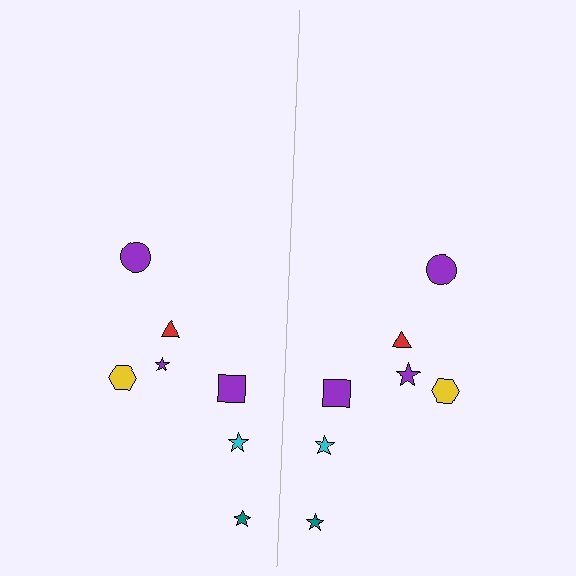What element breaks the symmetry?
The purple star on the right side has a different size than its mirror counterpart.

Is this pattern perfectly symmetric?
No, the pattern is not perfectly symmetric. The purple star on the right side has a different size than its mirror counterpart.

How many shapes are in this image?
There are 14 shapes in this image.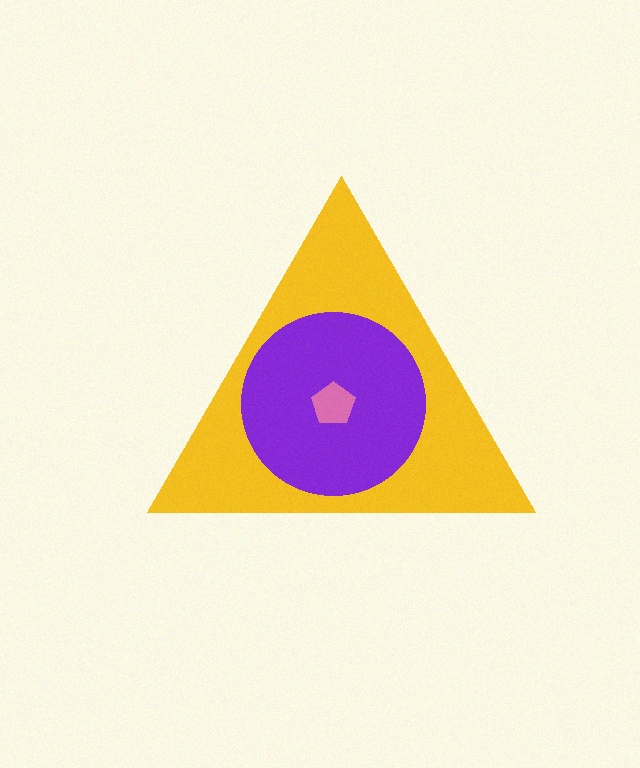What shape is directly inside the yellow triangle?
The purple circle.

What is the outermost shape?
The yellow triangle.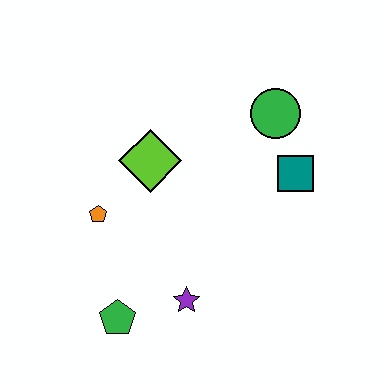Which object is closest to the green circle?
The teal square is closest to the green circle.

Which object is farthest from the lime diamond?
The green pentagon is farthest from the lime diamond.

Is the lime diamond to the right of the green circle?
No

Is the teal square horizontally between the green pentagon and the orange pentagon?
No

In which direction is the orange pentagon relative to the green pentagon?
The orange pentagon is above the green pentagon.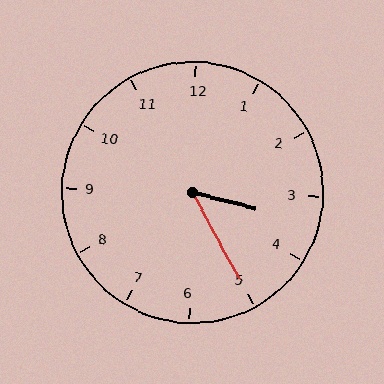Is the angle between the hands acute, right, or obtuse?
It is acute.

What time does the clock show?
3:25.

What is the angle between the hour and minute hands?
Approximately 48 degrees.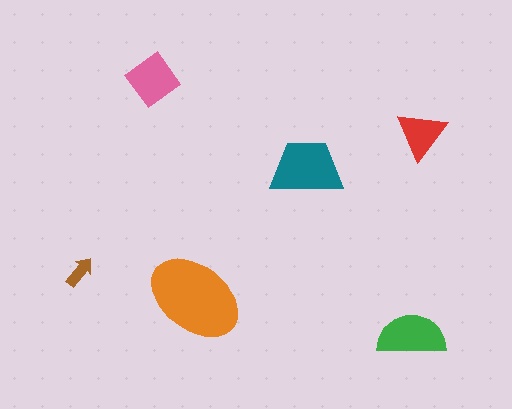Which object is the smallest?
The brown arrow.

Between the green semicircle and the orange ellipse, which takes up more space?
The orange ellipse.